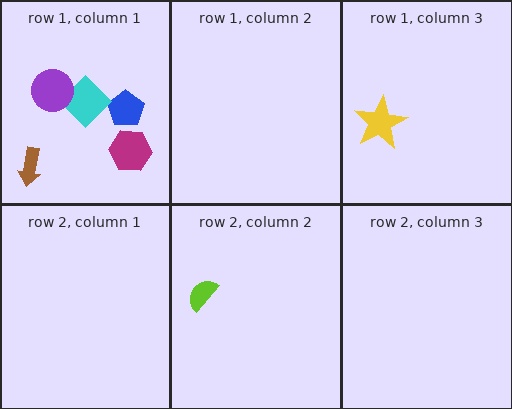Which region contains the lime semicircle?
The row 2, column 2 region.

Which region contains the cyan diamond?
The row 1, column 1 region.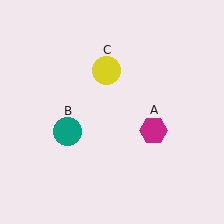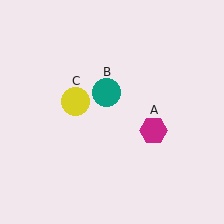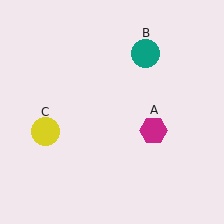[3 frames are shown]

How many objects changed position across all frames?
2 objects changed position: teal circle (object B), yellow circle (object C).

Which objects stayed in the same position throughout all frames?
Magenta hexagon (object A) remained stationary.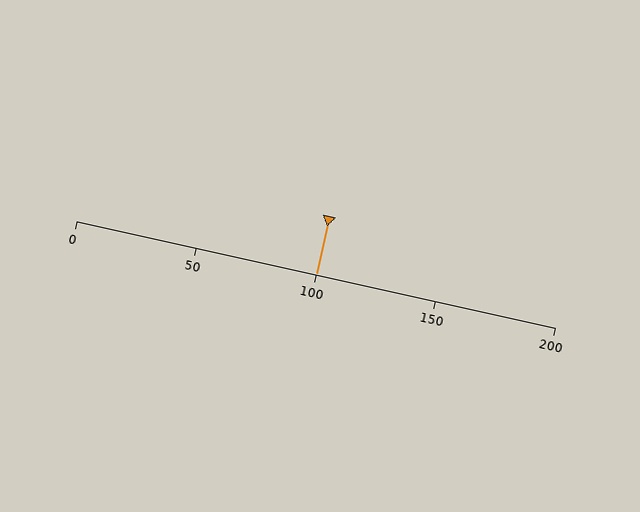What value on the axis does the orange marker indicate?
The marker indicates approximately 100.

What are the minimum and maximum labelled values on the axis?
The axis runs from 0 to 200.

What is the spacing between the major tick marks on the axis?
The major ticks are spaced 50 apart.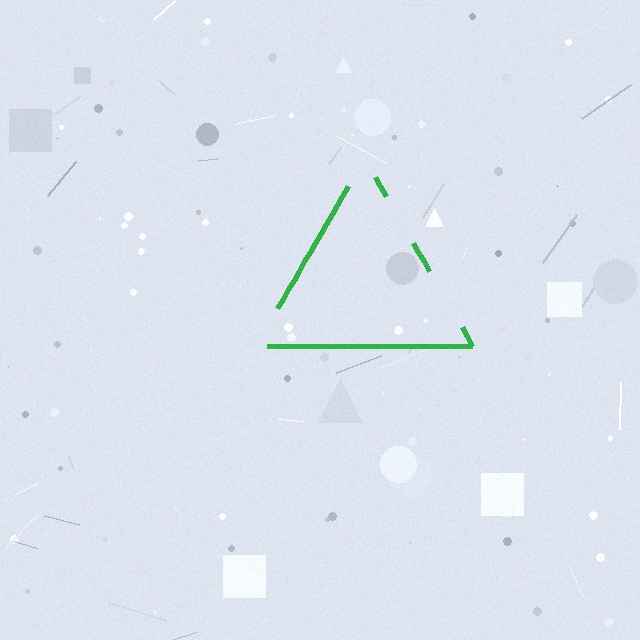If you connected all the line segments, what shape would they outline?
They would outline a triangle.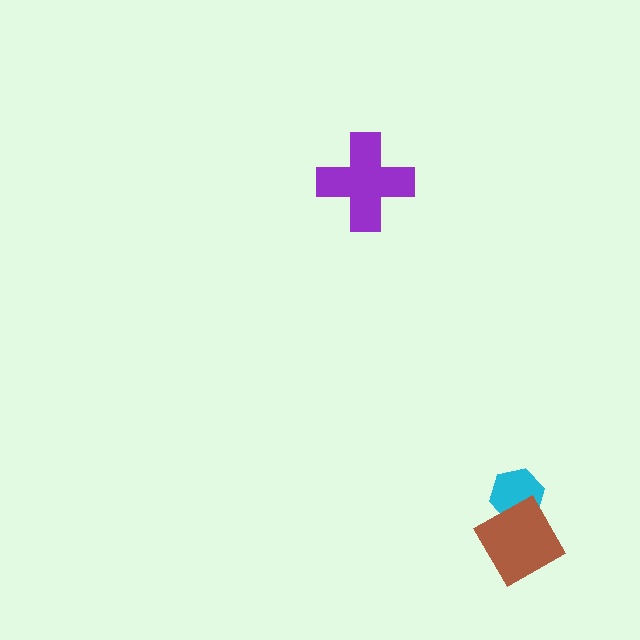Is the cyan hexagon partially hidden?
Yes, it is partially covered by another shape.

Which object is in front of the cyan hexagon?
The brown diamond is in front of the cyan hexagon.